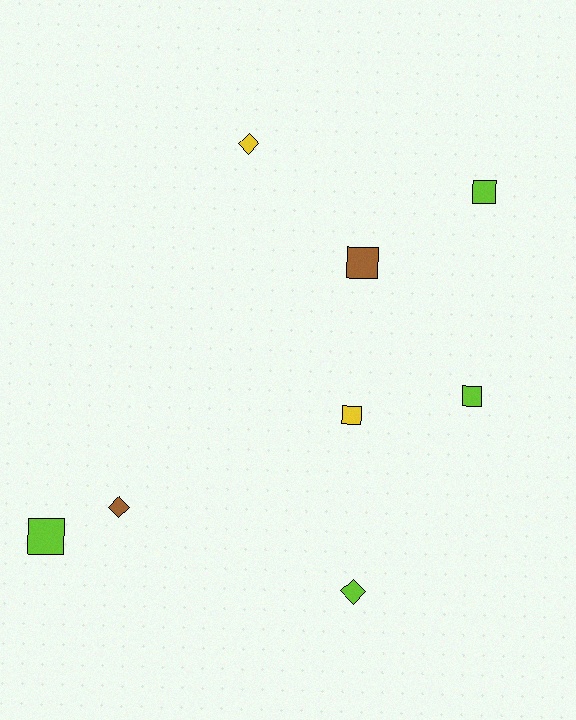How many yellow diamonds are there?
There is 1 yellow diamond.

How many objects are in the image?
There are 8 objects.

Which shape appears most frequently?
Square, with 5 objects.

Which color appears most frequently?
Lime, with 4 objects.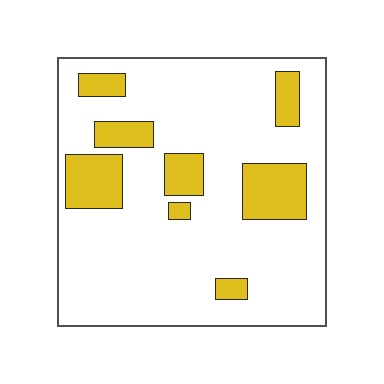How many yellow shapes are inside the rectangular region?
8.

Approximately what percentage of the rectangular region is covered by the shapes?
Approximately 20%.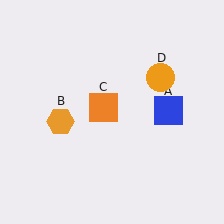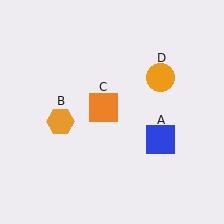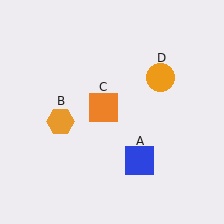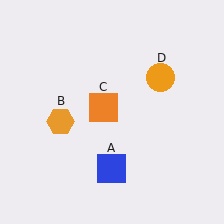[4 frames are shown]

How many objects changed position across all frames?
1 object changed position: blue square (object A).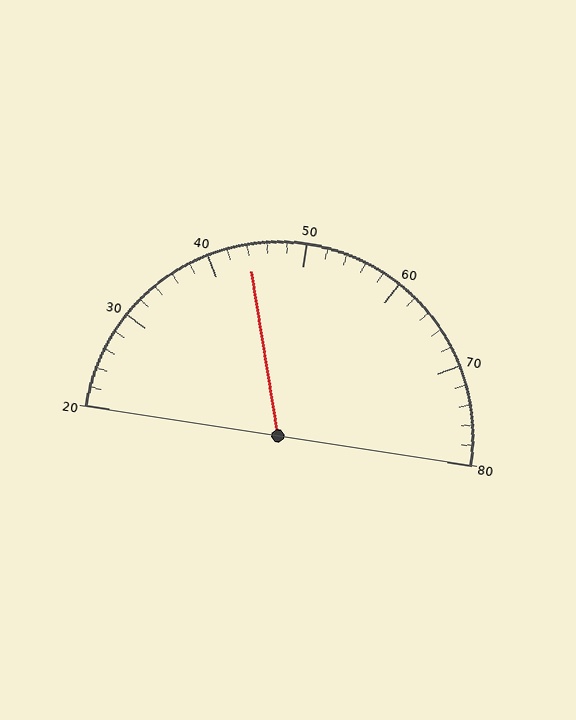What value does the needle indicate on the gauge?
The needle indicates approximately 44.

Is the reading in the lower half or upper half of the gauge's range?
The reading is in the lower half of the range (20 to 80).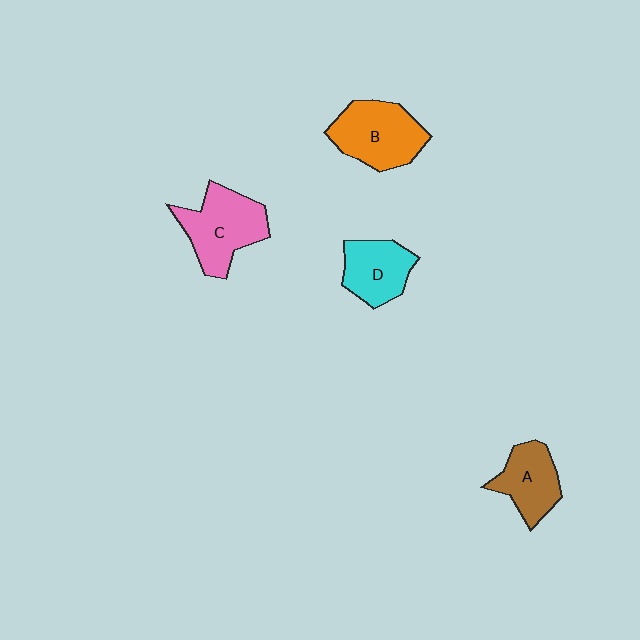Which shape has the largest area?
Shape C (pink).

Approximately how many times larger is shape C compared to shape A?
Approximately 1.4 times.